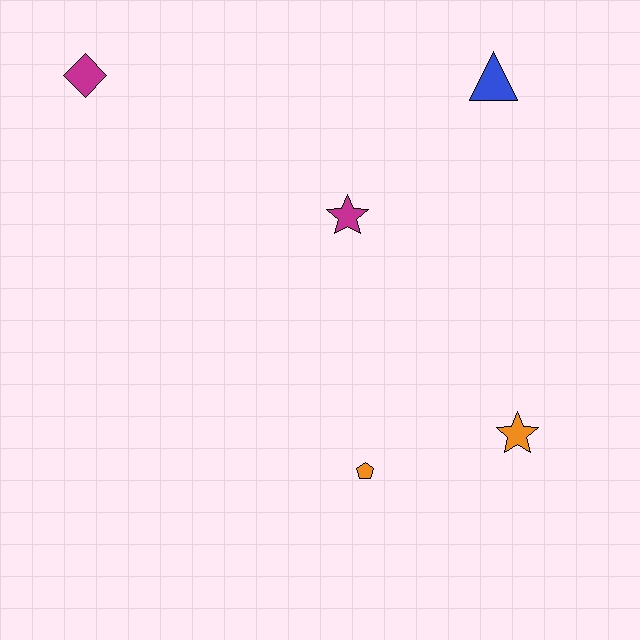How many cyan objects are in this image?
There are no cyan objects.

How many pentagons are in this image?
There is 1 pentagon.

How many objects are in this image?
There are 5 objects.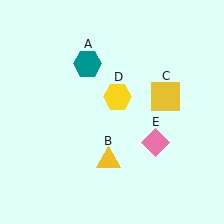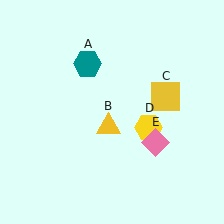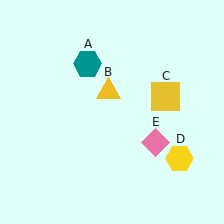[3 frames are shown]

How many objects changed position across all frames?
2 objects changed position: yellow triangle (object B), yellow hexagon (object D).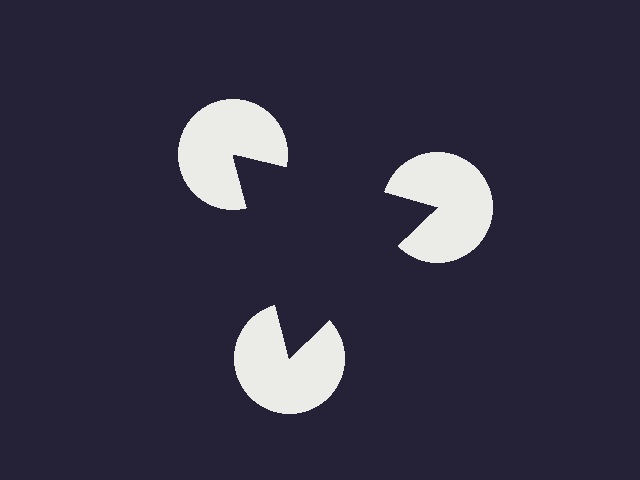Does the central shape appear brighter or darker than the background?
It typically appears slightly darker than the background, even though no actual brightness change is drawn.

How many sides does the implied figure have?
3 sides.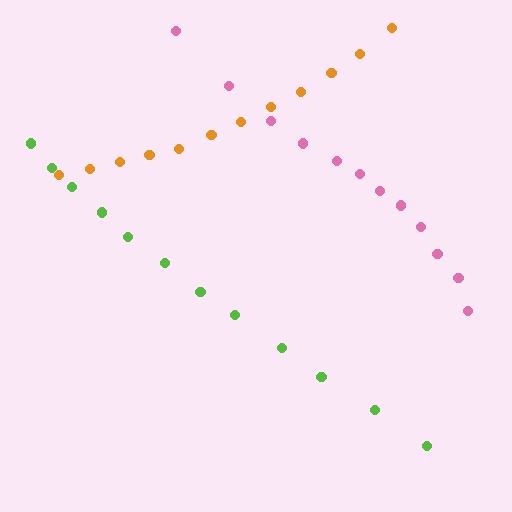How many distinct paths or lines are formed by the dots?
There are 3 distinct paths.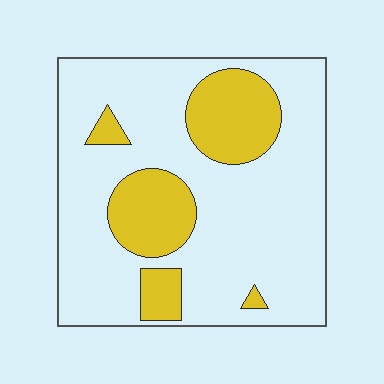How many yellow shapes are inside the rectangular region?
5.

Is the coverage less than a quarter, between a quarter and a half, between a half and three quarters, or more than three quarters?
Less than a quarter.